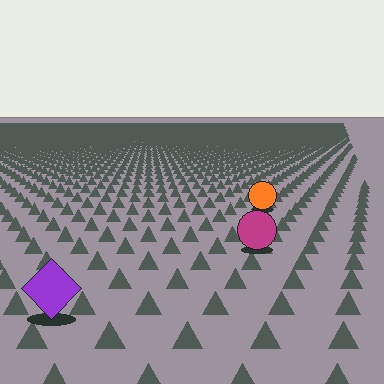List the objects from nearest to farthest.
From nearest to farthest: the purple diamond, the magenta circle, the orange circle.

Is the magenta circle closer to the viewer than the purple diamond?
No. The purple diamond is closer — you can tell from the texture gradient: the ground texture is coarser near it.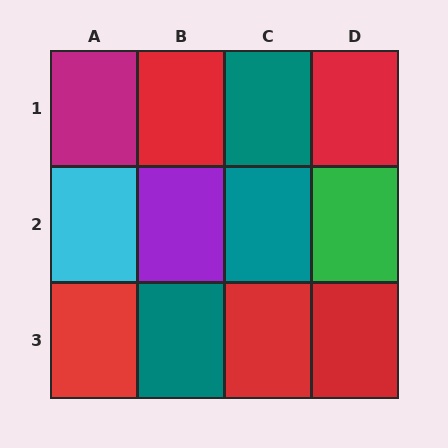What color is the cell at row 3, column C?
Red.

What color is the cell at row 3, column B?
Teal.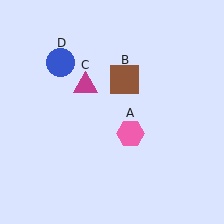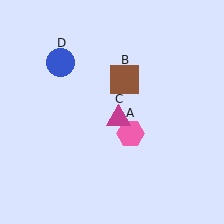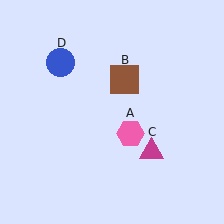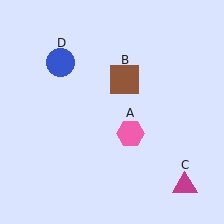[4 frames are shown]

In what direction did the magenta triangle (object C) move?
The magenta triangle (object C) moved down and to the right.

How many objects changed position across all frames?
1 object changed position: magenta triangle (object C).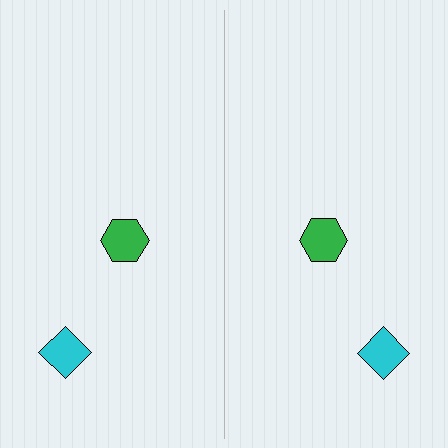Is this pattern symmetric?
Yes, this pattern has bilateral (reflection) symmetry.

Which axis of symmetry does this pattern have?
The pattern has a vertical axis of symmetry running through the center of the image.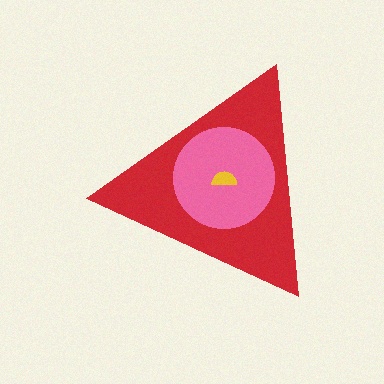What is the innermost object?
The yellow semicircle.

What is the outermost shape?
The red triangle.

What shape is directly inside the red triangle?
The pink circle.